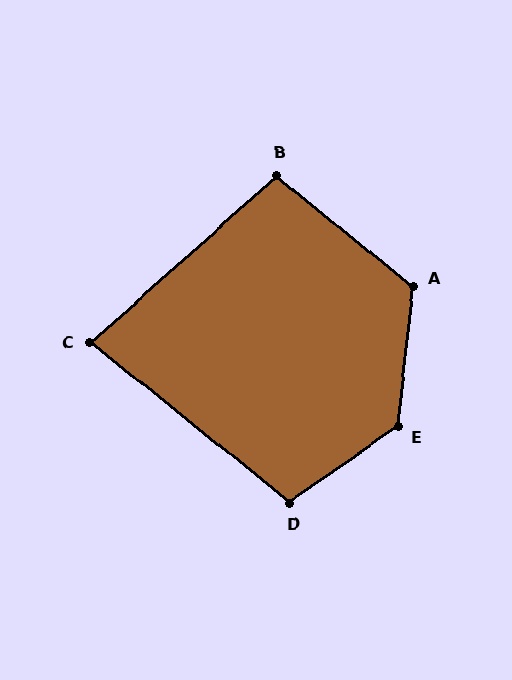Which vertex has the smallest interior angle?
C, at approximately 81 degrees.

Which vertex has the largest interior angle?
E, at approximately 131 degrees.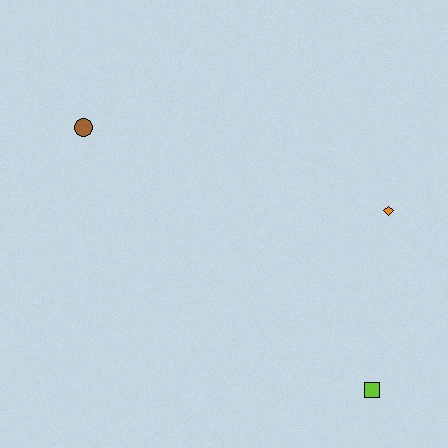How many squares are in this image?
There is 1 square.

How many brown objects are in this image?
There is 1 brown object.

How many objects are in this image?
There are 3 objects.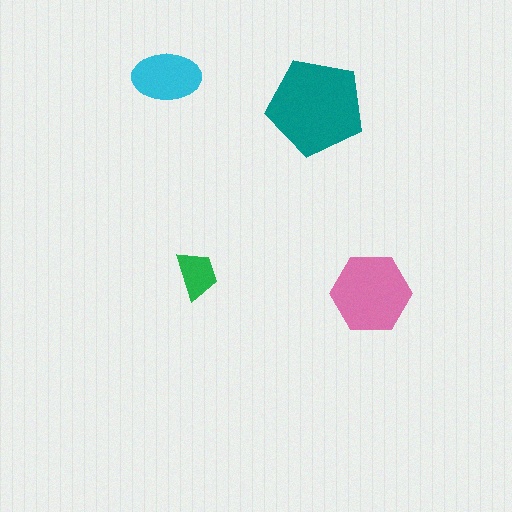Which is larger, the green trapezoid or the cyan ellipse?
The cyan ellipse.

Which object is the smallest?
The green trapezoid.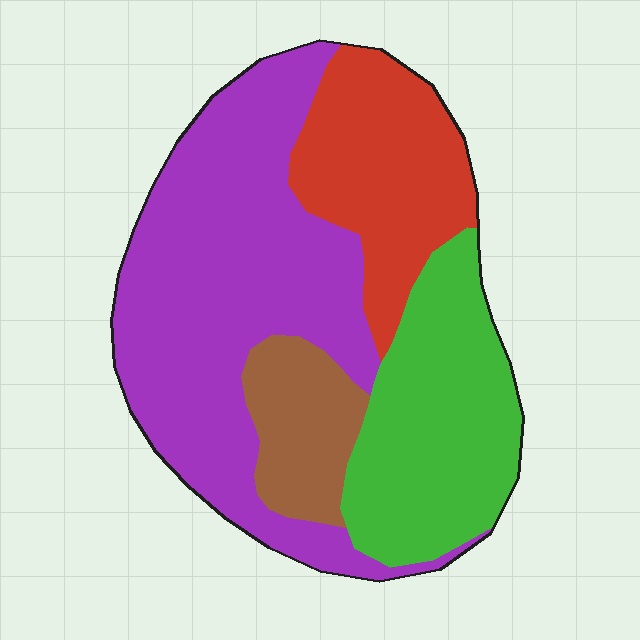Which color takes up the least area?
Brown, at roughly 10%.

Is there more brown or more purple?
Purple.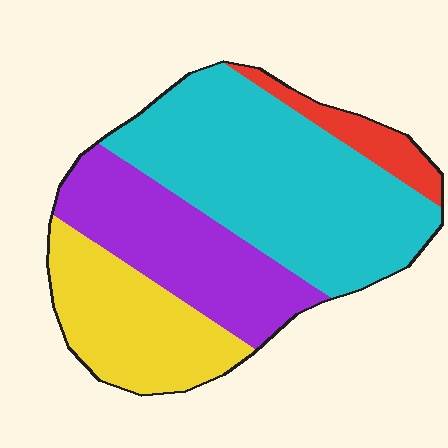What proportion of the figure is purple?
Purple takes up between a quarter and a half of the figure.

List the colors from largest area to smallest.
From largest to smallest: cyan, purple, yellow, red.